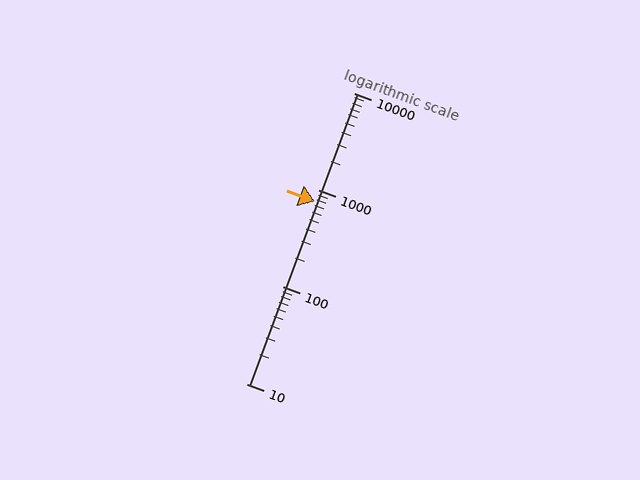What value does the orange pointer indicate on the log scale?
The pointer indicates approximately 760.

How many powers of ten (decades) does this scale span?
The scale spans 3 decades, from 10 to 10000.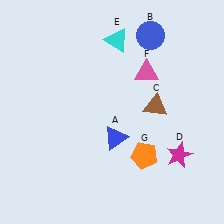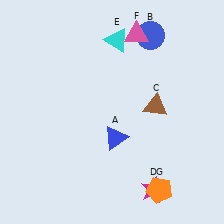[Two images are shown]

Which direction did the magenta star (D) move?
The magenta star (D) moved down.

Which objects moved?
The objects that moved are: the magenta star (D), the pink triangle (F), the orange pentagon (G).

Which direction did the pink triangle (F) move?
The pink triangle (F) moved up.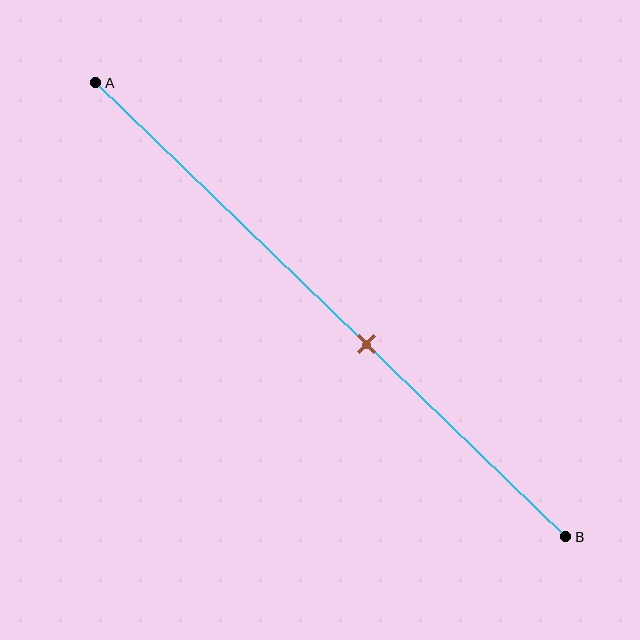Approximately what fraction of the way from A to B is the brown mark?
The brown mark is approximately 60% of the way from A to B.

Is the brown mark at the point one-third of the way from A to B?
No, the mark is at about 60% from A, not at the 33% one-third point.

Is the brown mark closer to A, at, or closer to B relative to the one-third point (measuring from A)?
The brown mark is closer to point B than the one-third point of segment AB.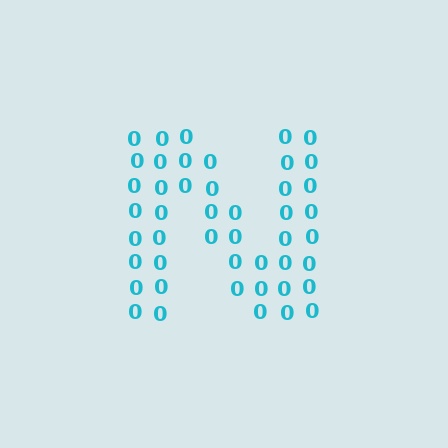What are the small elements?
The small elements are digit 0's.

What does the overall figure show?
The overall figure shows the letter N.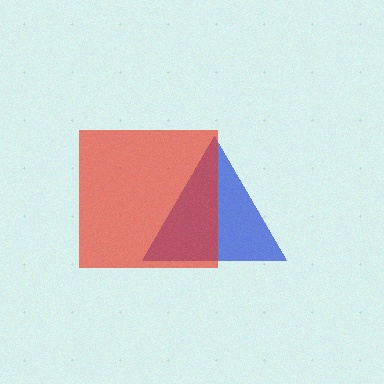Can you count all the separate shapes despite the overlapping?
Yes, there are 2 separate shapes.